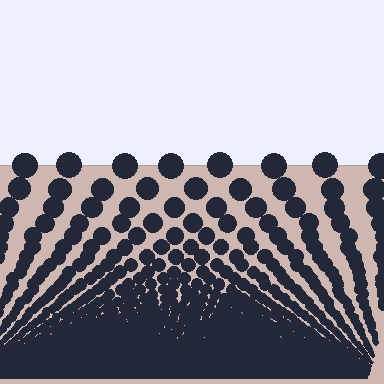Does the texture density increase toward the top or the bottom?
Density increases toward the bottom.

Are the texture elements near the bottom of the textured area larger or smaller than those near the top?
Smaller. The gradient is inverted — elements near the bottom are smaller and denser.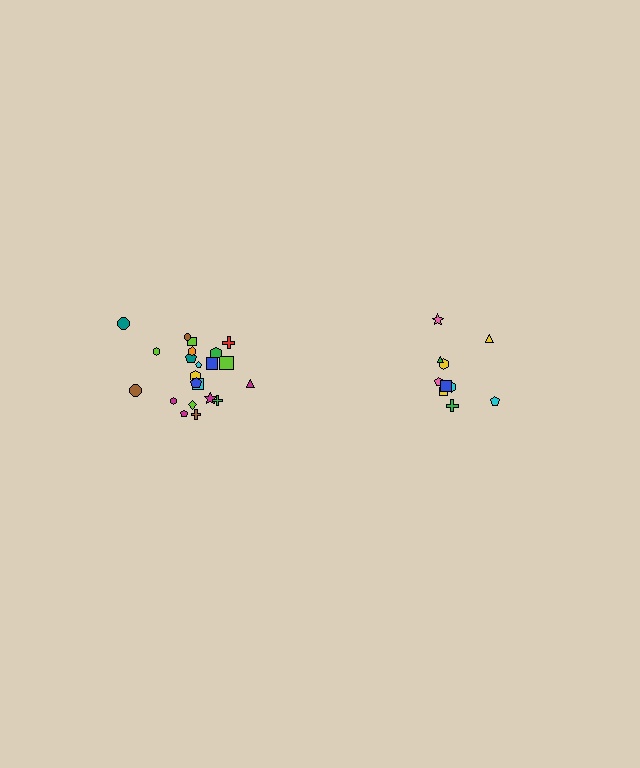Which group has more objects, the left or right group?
The left group.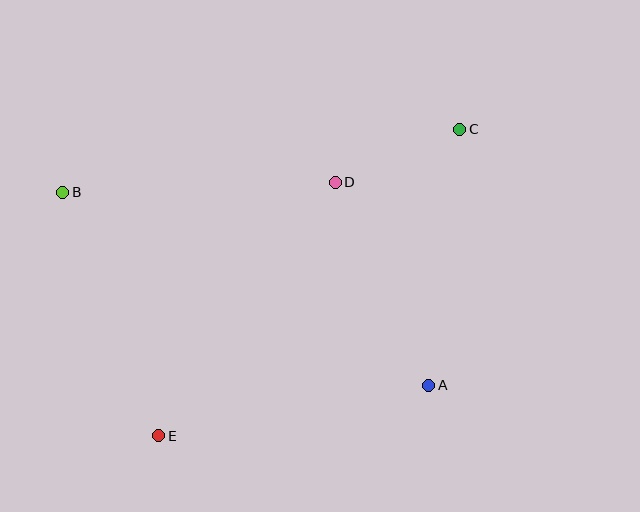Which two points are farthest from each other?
Points C and E are farthest from each other.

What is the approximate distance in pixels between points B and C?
The distance between B and C is approximately 402 pixels.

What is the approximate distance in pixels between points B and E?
The distance between B and E is approximately 262 pixels.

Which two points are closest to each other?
Points C and D are closest to each other.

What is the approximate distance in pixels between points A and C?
The distance between A and C is approximately 258 pixels.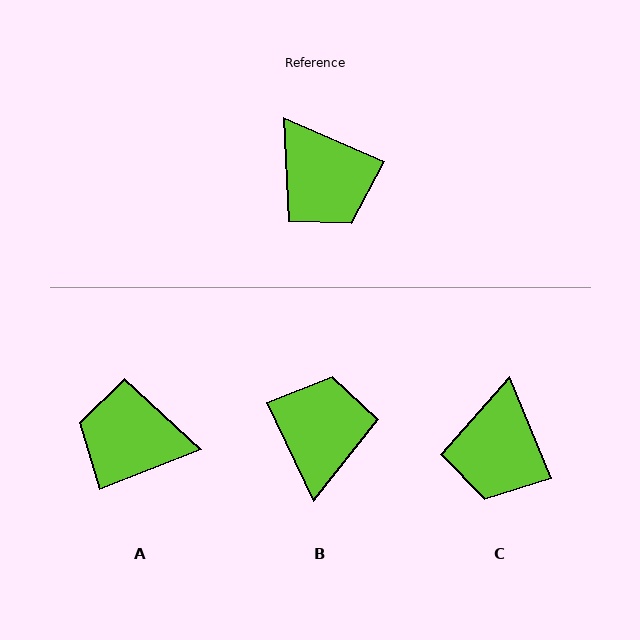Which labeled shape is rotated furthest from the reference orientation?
B, about 139 degrees away.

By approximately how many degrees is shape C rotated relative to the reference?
Approximately 44 degrees clockwise.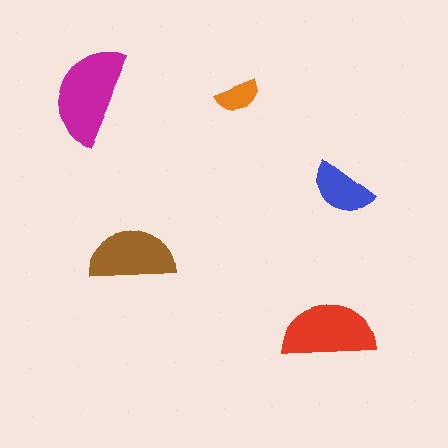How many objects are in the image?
There are 5 objects in the image.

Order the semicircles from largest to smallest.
the magenta one, the red one, the brown one, the blue one, the orange one.